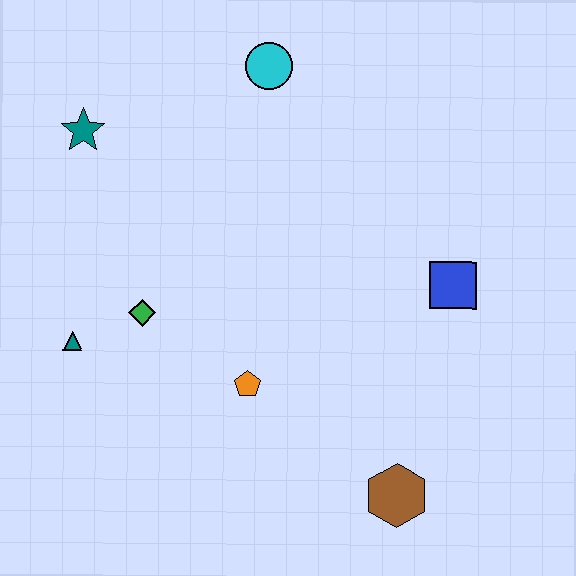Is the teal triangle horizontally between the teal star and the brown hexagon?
No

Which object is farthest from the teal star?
The brown hexagon is farthest from the teal star.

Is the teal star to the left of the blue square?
Yes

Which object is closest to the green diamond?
The teal triangle is closest to the green diamond.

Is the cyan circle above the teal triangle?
Yes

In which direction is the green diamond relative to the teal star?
The green diamond is below the teal star.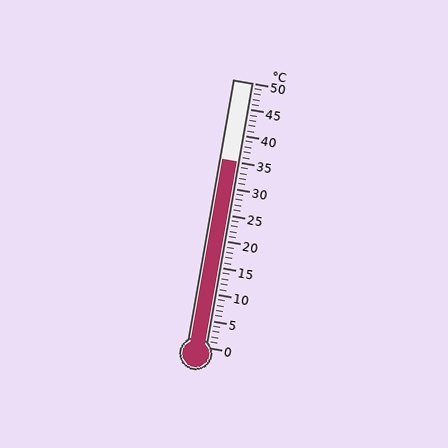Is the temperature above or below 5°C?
The temperature is above 5°C.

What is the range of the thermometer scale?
The thermometer scale ranges from 0°C to 50°C.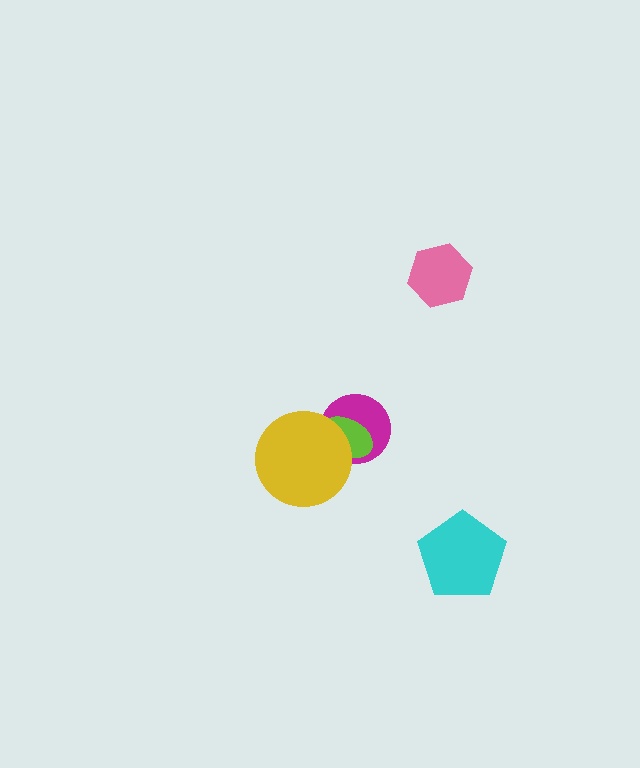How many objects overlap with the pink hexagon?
0 objects overlap with the pink hexagon.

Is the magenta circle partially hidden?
Yes, it is partially covered by another shape.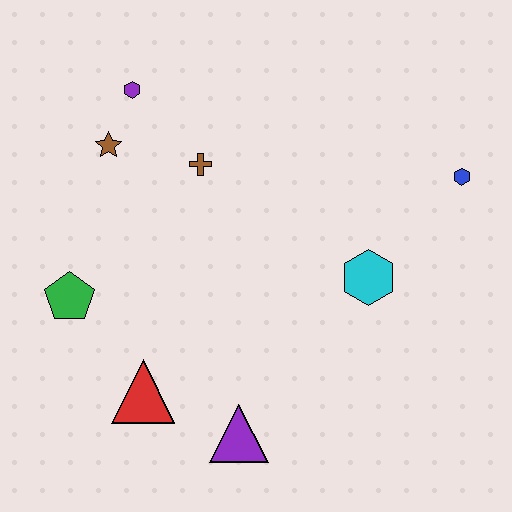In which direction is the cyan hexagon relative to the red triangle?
The cyan hexagon is to the right of the red triangle.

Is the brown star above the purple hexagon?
No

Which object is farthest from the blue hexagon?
The green pentagon is farthest from the blue hexagon.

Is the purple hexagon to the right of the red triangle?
No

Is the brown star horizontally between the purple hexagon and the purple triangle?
No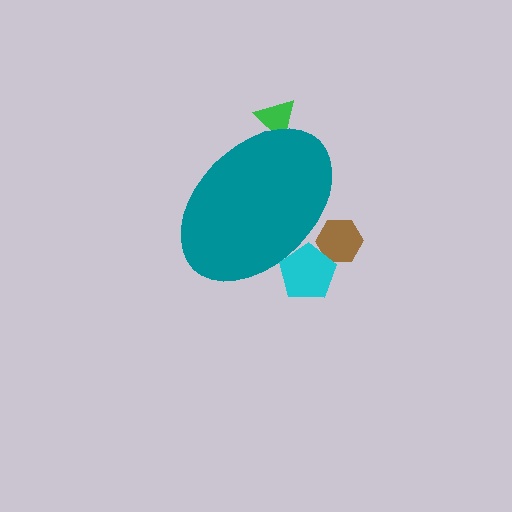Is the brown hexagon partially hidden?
Yes, the brown hexagon is partially hidden behind the teal ellipse.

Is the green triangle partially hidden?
Yes, the green triangle is partially hidden behind the teal ellipse.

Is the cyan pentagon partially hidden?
Yes, the cyan pentagon is partially hidden behind the teal ellipse.